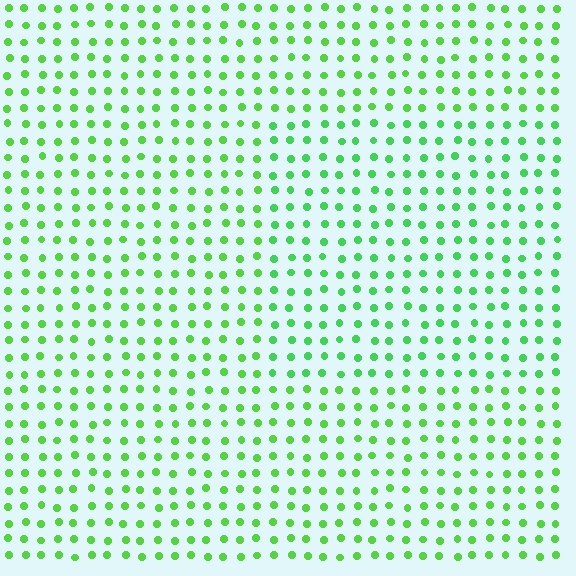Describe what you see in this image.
The image is filled with small lime elements in a uniform arrangement. A rectangle-shaped region is visible where the elements are tinted to a slightly different hue, forming a subtle color boundary.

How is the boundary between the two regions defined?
The boundary is defined purely by a slight shift in hue (about 18 degrees). Spacing, size, and orientation are identical on both sides.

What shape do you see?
I see a rectangle.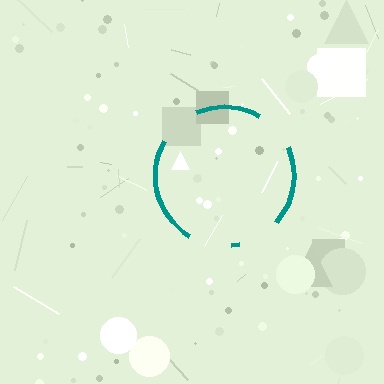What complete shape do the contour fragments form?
The contour fragments form a circle.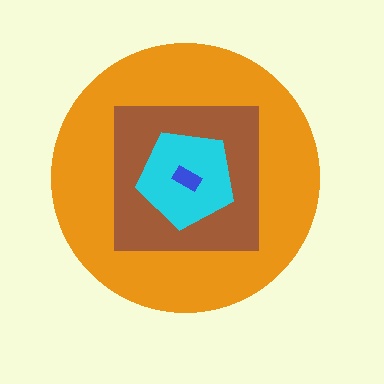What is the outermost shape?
The orange circle.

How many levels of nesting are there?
4.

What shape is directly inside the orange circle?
The brown square.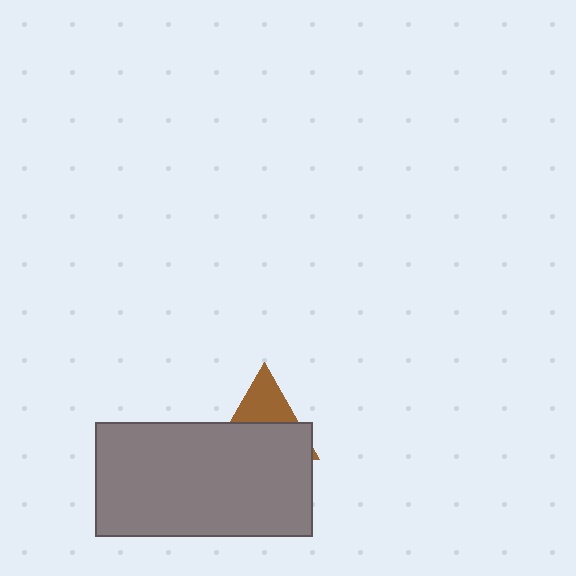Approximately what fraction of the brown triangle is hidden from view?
Roughly 62% of the brown triangle is hidden behind the gray rectangle.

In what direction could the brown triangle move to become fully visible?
The brown triangle could move up. That would shift it out from behind the gray rectangle entirely.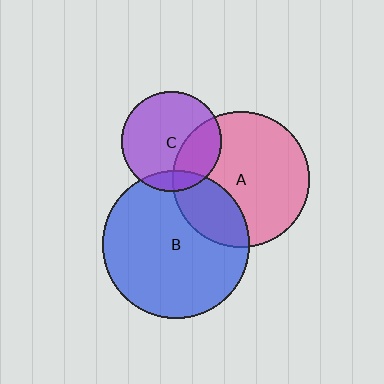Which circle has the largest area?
Circle B (blue).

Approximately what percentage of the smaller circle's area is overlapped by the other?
Approximately 10%.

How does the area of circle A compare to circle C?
Approximately 1.9 times.